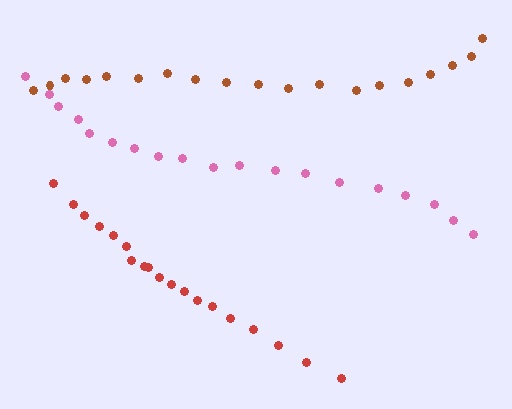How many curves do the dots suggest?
There are 3 distinct paths.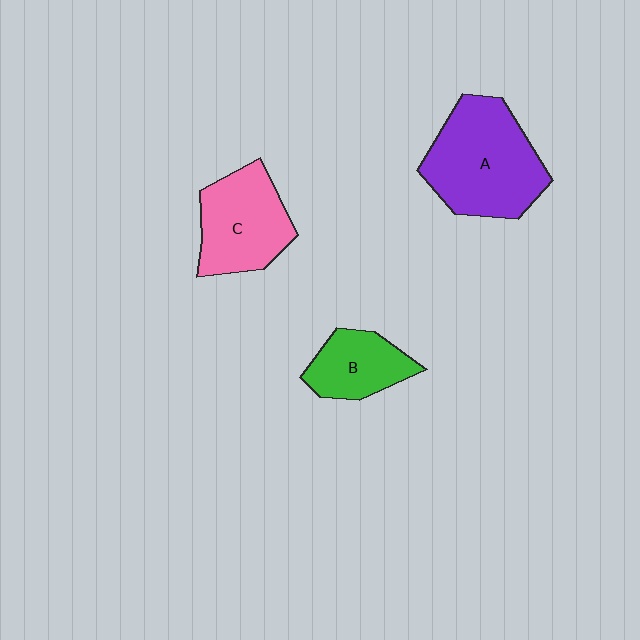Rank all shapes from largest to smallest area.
From largest to smallest: A (purple), C (pink), B (green).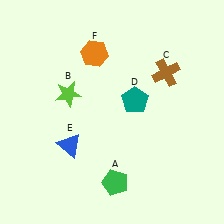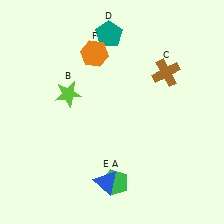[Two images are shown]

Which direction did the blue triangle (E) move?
The blue triangle (E) moved down.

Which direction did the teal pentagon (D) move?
The teal pentagon (D) moved up.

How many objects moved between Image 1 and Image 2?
2 objects moved between the two images.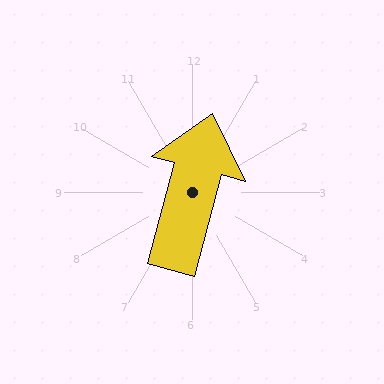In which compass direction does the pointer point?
North.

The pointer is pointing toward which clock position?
Roughly 12 o'clock.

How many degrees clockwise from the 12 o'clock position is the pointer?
Approximately 15 degrees.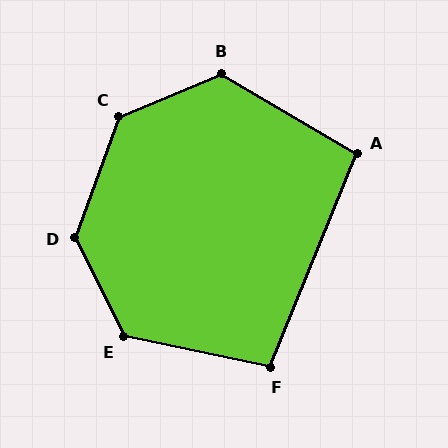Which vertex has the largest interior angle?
D, at approximately 133 degrees.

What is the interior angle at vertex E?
Approximately 129 degrees (obtuse).